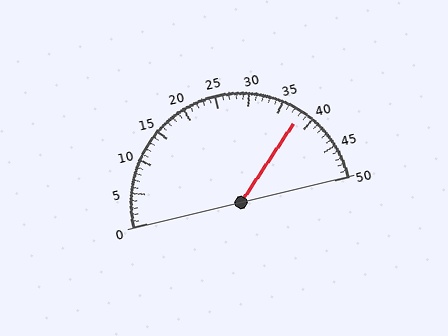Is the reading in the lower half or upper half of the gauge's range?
The reading is in the upper half of the range (0 to 50).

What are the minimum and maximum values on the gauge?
The gauge ranges from 0 to 50.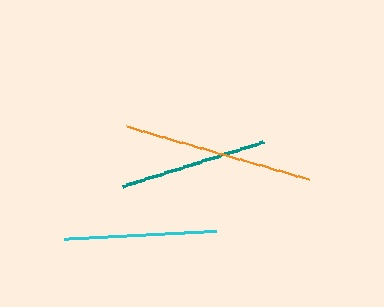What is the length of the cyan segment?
The cyan segment is approximately 152 pixels long.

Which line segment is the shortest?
The teal line is the shortest at approximately 148 pixels.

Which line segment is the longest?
The orange line is the longest at approximately 189 pixels.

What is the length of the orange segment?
The orange segment is approximately 189 pixels long.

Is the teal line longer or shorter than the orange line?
The orange line is longer than the teal line.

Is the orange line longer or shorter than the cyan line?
The orange line is longer than the cyan line.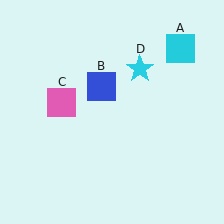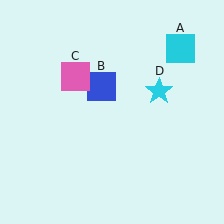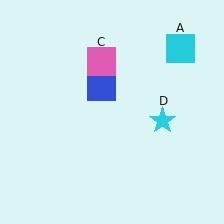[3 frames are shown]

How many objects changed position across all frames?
2 objects changed position: pink square (object C), cyan star (object D).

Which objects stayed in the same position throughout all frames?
Cyan square (object A) and blue square (object B) remained stationary.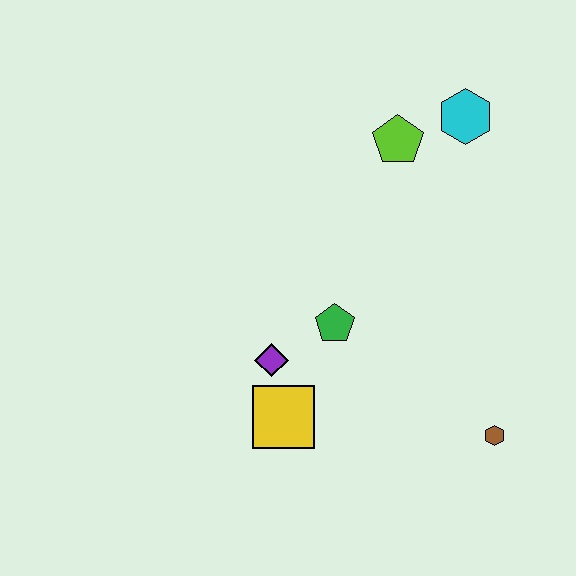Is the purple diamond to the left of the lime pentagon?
Yes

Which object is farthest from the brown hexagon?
The cyan hexagon is farthest from the brown hexagon.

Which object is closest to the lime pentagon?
The cyan hexagon is closest to the lime pentagon.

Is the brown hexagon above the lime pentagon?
No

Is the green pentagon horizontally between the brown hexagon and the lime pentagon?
No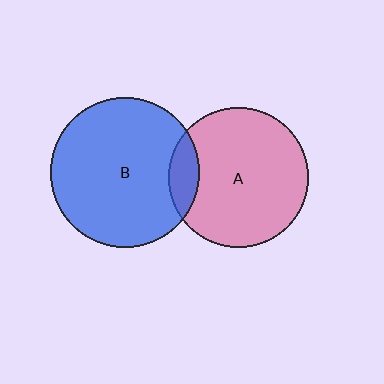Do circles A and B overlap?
Yes.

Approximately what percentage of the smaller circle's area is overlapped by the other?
Approximately 10%.